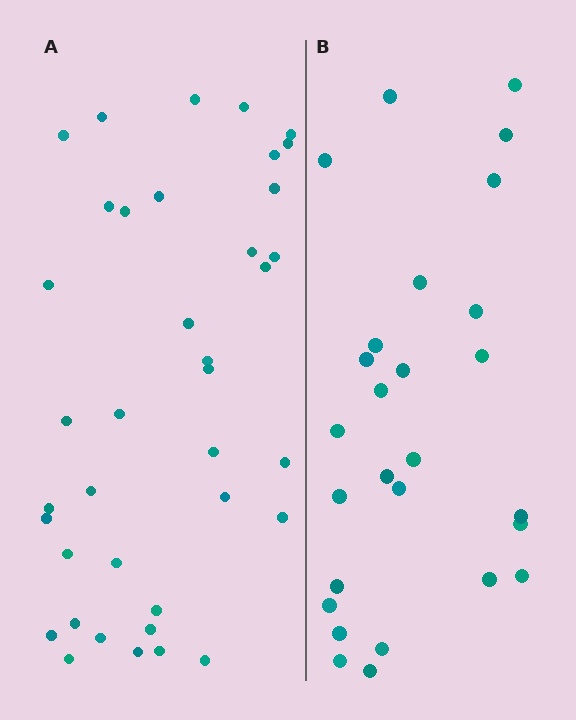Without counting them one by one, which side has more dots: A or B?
Region A (the left region) has more dots.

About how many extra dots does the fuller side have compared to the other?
Region A has roughly 12 or so more dots than region B.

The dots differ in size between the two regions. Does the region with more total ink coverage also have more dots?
No. Region B has more total ink coverage because its dots are larger, but region A actually contains more individual dots. Total area can be misleading — the number of items is what matters here.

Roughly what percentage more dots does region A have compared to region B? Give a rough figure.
About 40% more.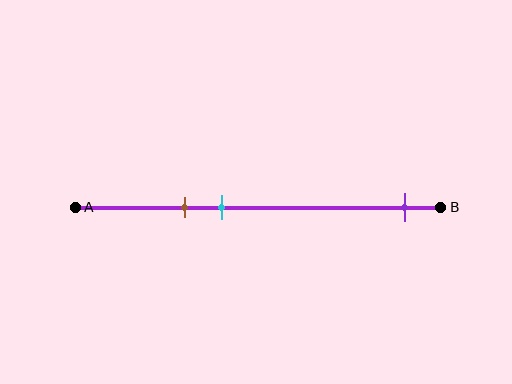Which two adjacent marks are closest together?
The brown and cyan marks are the closest adjacent pair.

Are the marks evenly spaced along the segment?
No, the marks are not evenly spaced.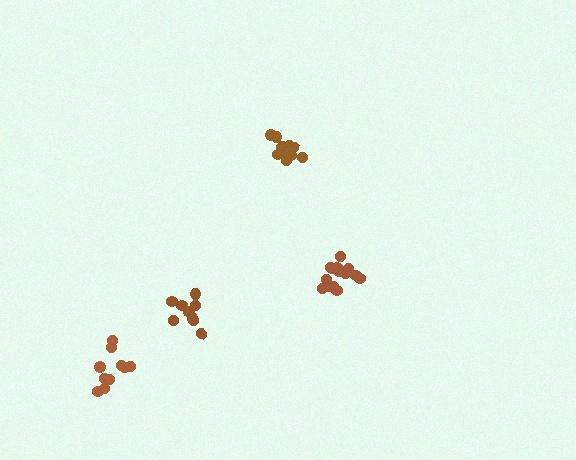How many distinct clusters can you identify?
There are 4 distinct clusters.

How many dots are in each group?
Group 1: 12 dots, Group 2: 9 dots, Group 3: 10 dots, Group 4: 14 dots (45 total).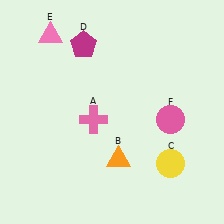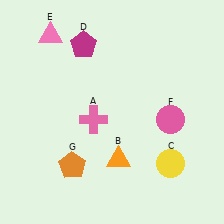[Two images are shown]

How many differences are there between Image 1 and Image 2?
There is 1 difference between the two images.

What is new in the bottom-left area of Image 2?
An orange pentagon (G) was added in the bottom-left area of Image 2.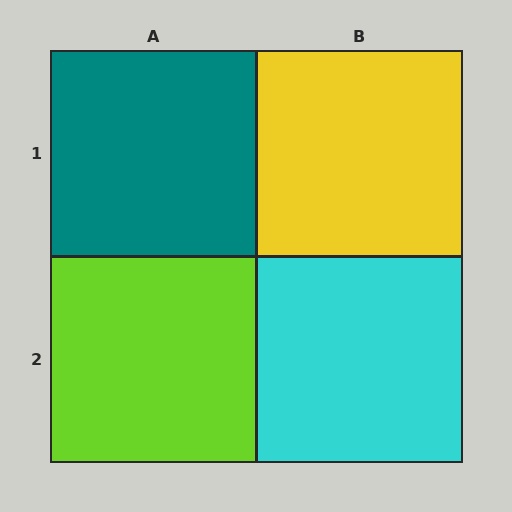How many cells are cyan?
1 cell is cyan.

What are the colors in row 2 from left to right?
Lime, cyan.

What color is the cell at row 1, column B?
Yellow.